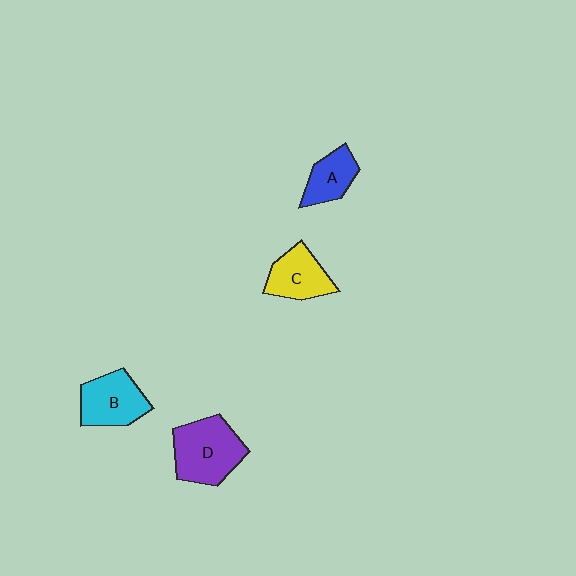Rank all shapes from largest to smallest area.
From largest to smallest: D (purple), B (cyan), C (yellow), A (blue).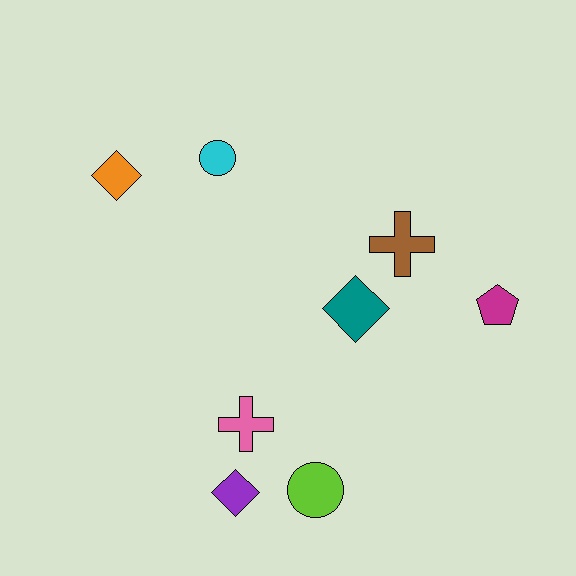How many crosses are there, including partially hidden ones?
There are 2 crosses.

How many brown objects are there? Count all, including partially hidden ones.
There is 1 brown object.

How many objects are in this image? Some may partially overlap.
There are 8 objects.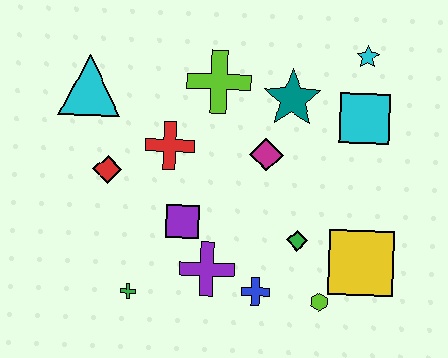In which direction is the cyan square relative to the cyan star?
The cyan square is below the cyan star.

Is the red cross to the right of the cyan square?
No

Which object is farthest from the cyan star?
The green cross is farthest from the cyan star.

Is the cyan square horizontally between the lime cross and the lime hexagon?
No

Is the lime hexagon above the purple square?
No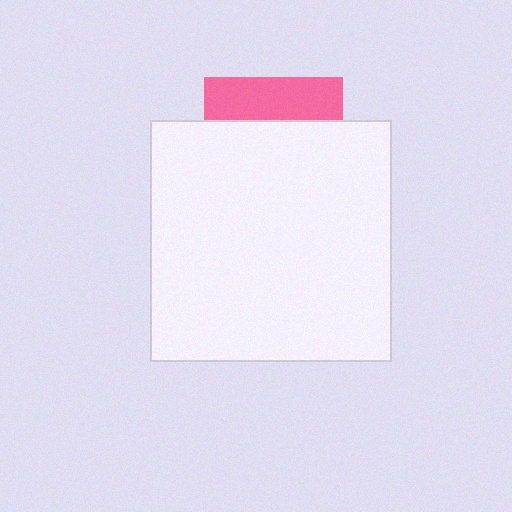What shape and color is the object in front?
The object in front is a white square.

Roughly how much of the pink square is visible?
A small part of it is visible (roughly 30%).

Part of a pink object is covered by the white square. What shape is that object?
It is a square.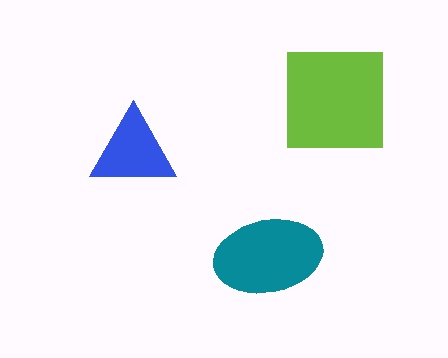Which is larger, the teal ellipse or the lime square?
The lime square.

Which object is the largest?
The lime square.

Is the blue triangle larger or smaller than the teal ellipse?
Smaller.